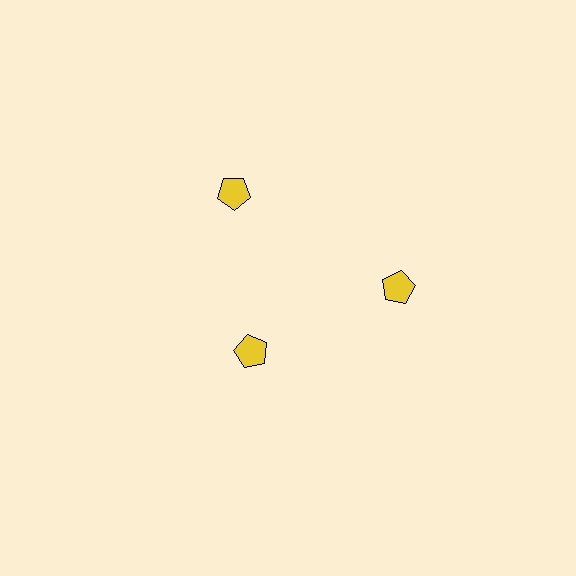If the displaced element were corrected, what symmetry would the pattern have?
It would have 3-fold rotational symmetry — the pattern would map onto itself every 120 degrees.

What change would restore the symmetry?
The symmetry would be restored by moving it outward, back onto the ring so that all 3 pentagons sit at equal angles and equal distance from the center.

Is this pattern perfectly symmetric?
No. The 3 yellow pentagons are arranged in a ring, but one element near the 7 o'clock position is pulled inward toward the center, breaking the 3-fold rotational symmetry.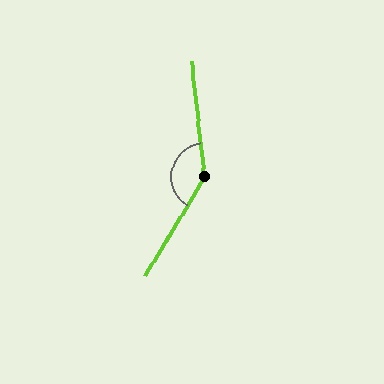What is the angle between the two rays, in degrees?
Approximately 143 degrees.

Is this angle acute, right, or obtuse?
It is obtuse.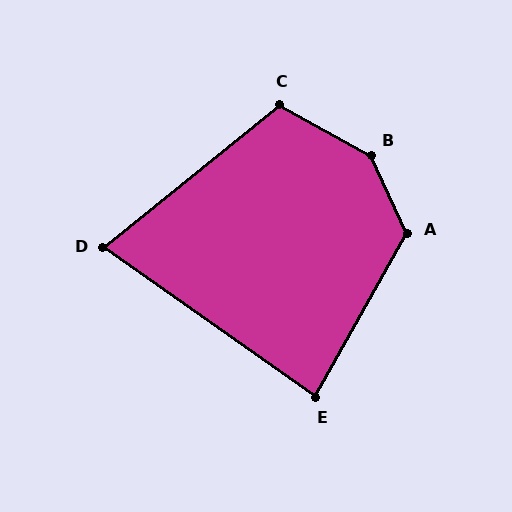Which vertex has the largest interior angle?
B, at approximately 144 degrees.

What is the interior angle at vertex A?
Approximately 126 degrees (obtuse).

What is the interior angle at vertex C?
Approximately 112 degrees (obtuse).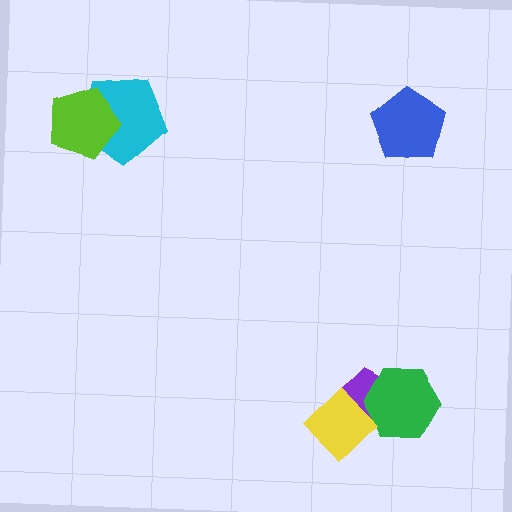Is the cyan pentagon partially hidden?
Yes, it is partially covered by another shape.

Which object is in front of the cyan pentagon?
The lime pentagon is in front of the cyan pentagon.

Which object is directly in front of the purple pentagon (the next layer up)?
The green hexagon is directly in front of the purple pentagon.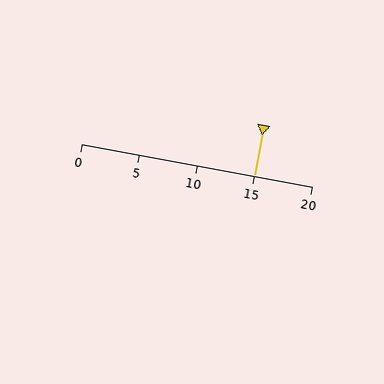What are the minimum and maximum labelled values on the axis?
The axis runs from 0 to 20.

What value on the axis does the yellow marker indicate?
The marker indicates approximately 15.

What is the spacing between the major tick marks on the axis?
The major ticks are spaced 5 apart.